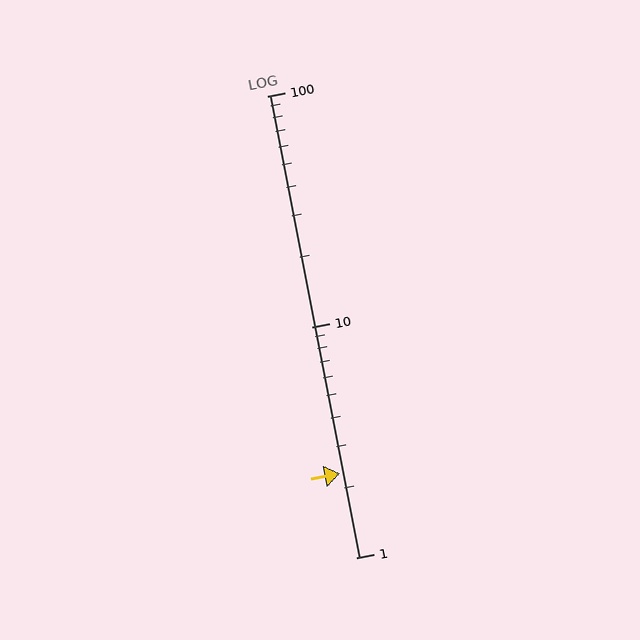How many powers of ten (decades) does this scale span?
The scale spans 2 decades, from 1 to 100.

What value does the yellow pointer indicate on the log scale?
The pointer indicates approximately 2.3.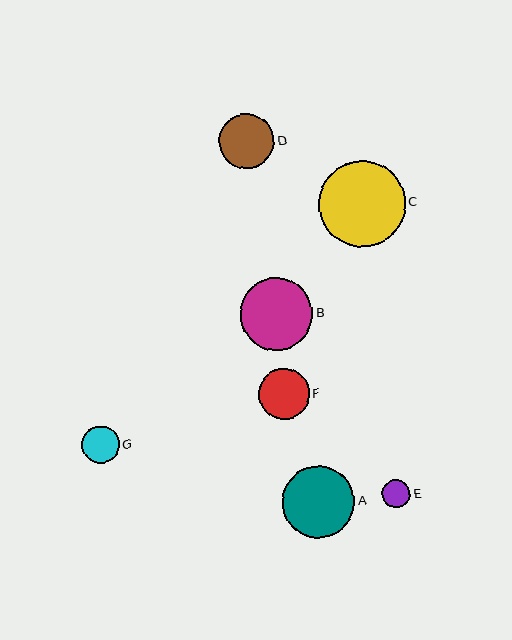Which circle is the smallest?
Circle E is the smallest with a size of approximately 29 pixels.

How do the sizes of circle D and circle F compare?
Circle D and circle F are approximately the same size.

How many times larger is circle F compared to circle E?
Circle F is approximately 1.8 times the size of circle E.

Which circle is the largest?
Circle C is the largest with a size of approximately 86 pixels.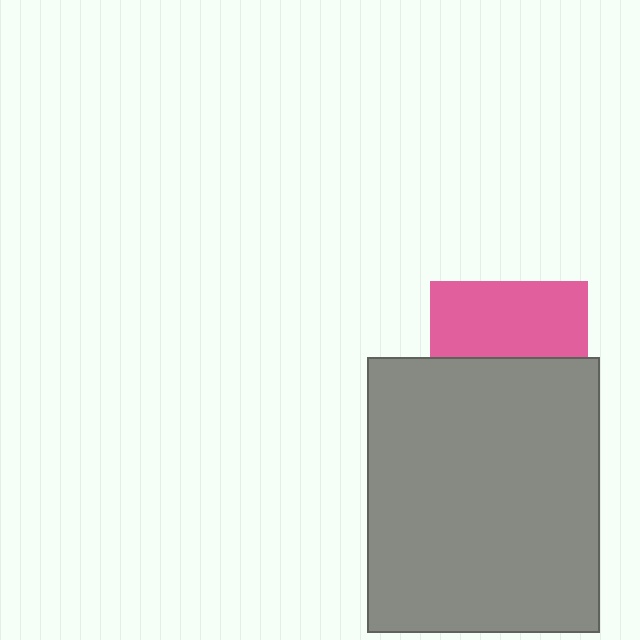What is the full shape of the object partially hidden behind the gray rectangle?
The partially hidden object is a pink square.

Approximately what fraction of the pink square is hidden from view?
Roughly 52% of the pink square is hidden behind the gray rectangle.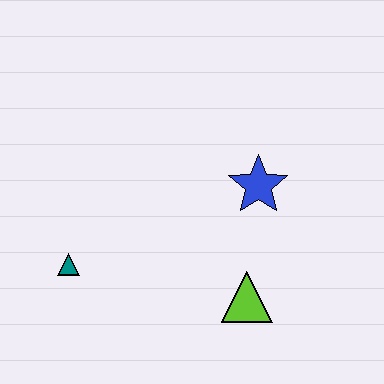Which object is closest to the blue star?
The lime triangle is closest to the blue star.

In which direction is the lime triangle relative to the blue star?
The lime triangle is below the blue star.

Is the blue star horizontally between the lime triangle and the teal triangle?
No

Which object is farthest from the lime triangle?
The teal triangle is farthest from the lime triangle.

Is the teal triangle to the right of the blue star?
No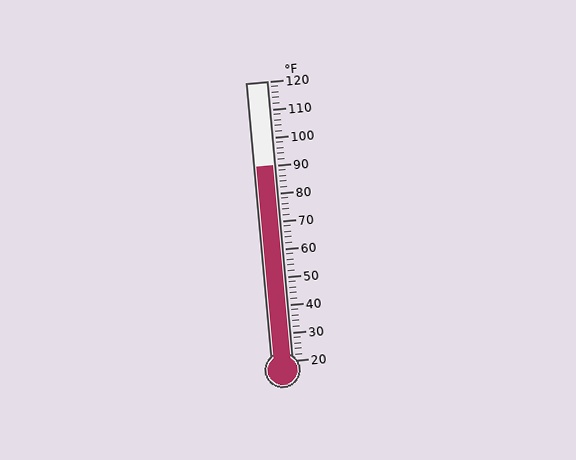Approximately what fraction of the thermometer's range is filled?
The thermometer is filled to approximately 70% of its range.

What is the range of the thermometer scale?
The thermometer scale ranges from 20°F to 120°F.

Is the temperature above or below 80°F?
The temperature is above 80°F.